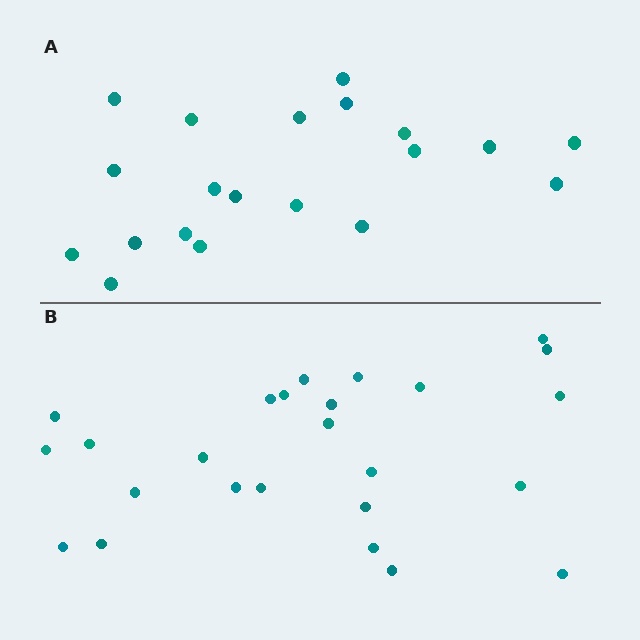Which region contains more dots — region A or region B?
Region B (the bottom region) has more dots.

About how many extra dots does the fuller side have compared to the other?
Region B has about 5 more dots than region A.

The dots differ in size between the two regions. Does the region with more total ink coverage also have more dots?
No. Region A has more total ink coverage because its dots are larger, but region B actually contains more individual dots. Total area can be misleading — the number of items is what matters here.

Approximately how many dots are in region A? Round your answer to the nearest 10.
About 20 dots.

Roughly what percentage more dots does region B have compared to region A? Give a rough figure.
About 25% more.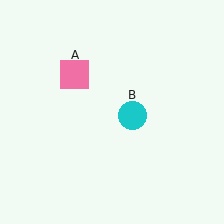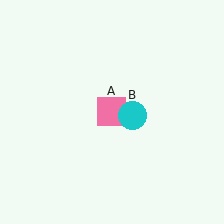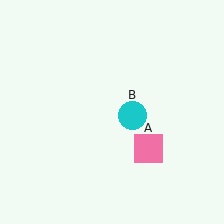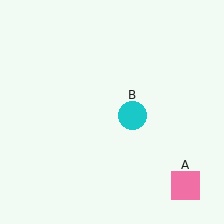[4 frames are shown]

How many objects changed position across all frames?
1 object changed position: pink square (object A).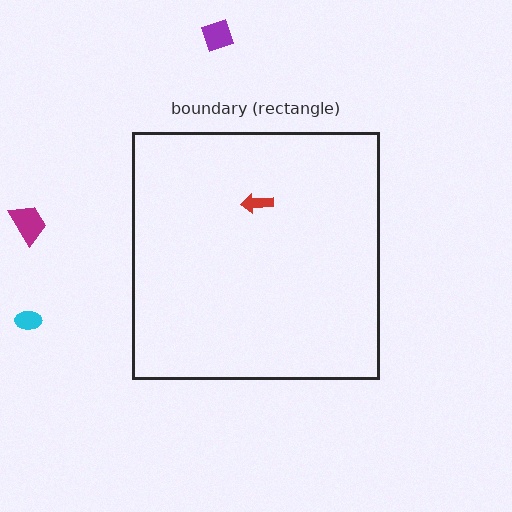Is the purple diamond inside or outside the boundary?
Outside.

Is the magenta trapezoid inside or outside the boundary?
Outside.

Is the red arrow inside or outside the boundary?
Inside.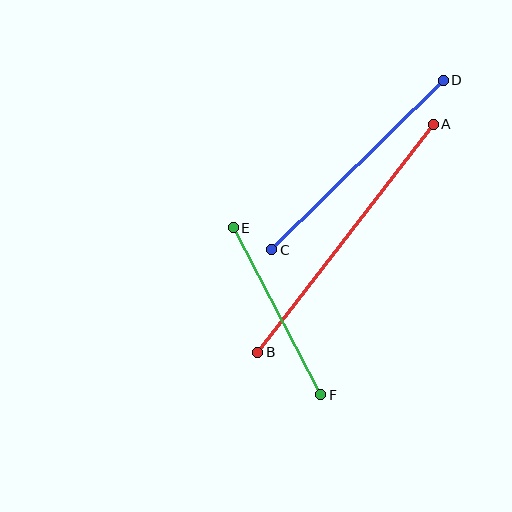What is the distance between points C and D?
The distance is approximately 241 pixels.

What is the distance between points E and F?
The distance is approximately 189 pixels.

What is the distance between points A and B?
The distance is approximately 288 pixels.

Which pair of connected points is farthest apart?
Points A and B are farthest apart.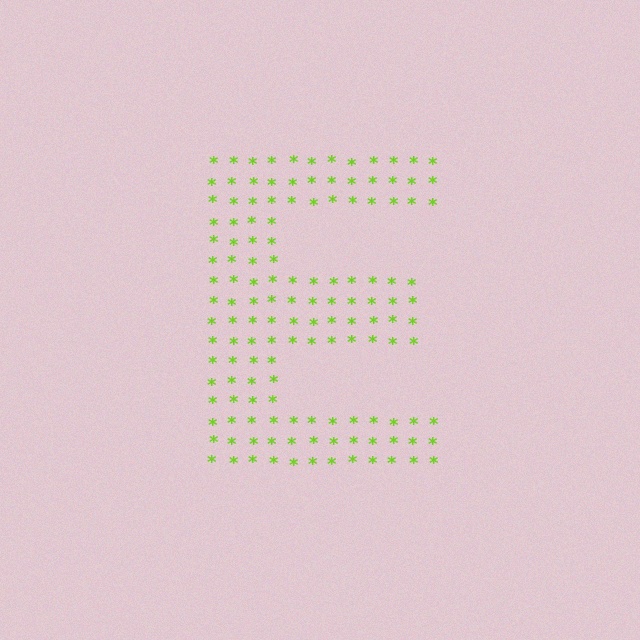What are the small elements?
The small elements are asterisks.